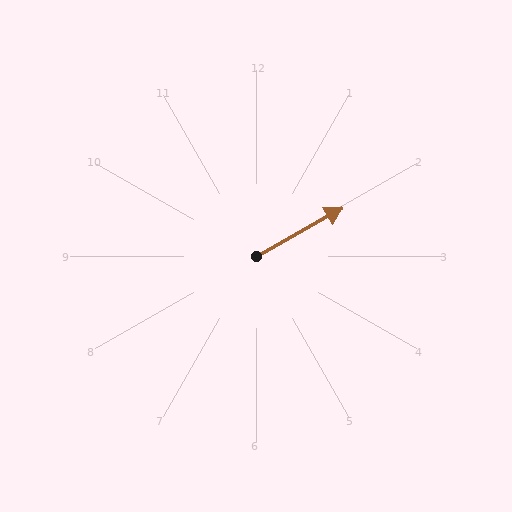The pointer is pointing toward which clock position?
Roughly 2 o'clock.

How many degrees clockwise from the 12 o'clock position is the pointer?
Approximately 61 degrees.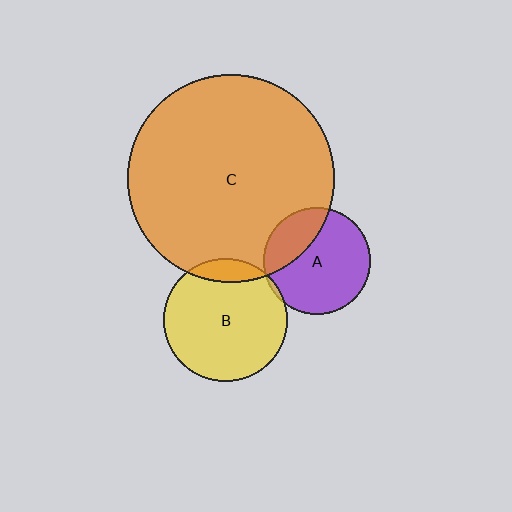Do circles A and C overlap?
Yes.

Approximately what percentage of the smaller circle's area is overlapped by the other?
Approximately 25%.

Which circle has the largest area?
Circle C (orange).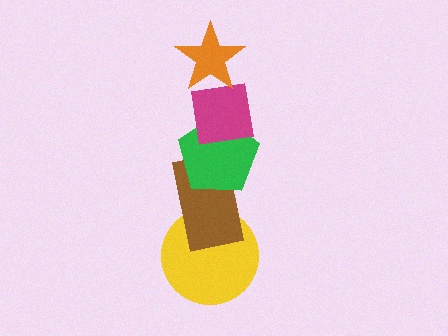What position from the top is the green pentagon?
The green pentagon is 3rd from the top.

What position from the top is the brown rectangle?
The brown rectangle is 4th from the top.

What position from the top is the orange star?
The orange star is 1st from the top.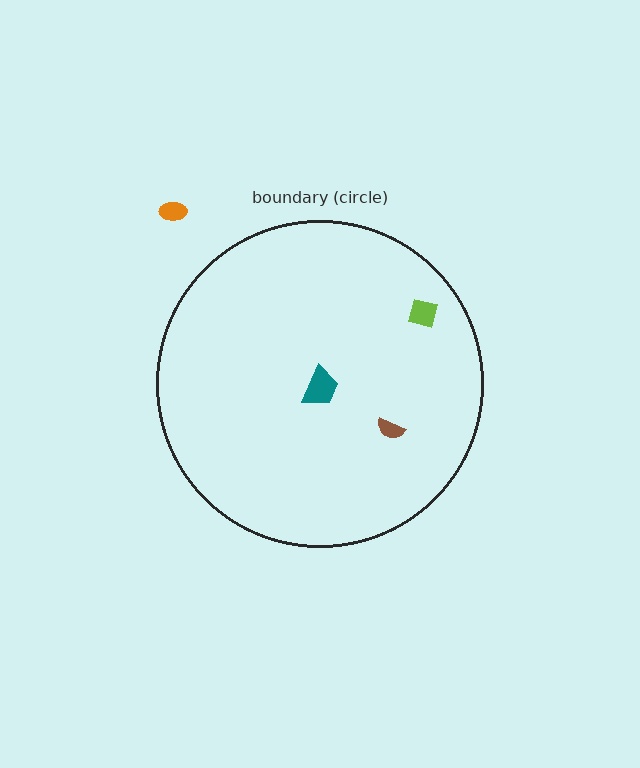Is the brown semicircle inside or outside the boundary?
Inside.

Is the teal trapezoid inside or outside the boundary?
Inside.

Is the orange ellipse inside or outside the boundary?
Outside.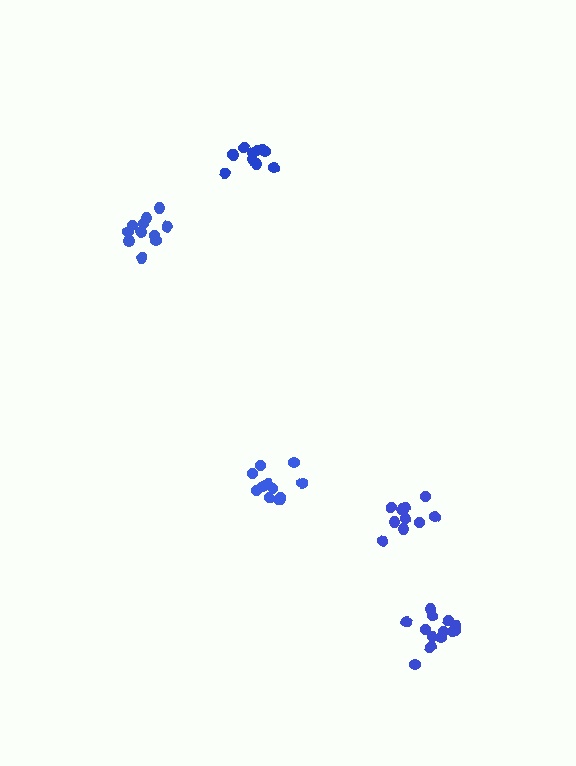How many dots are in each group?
Group 1: 11 dots, Group 2: 11 dots, Group 3: 12 dots, Group 4: 10 dots, Group 5: 14 dots (58 total).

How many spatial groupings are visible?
There are 5 spatial groupings.